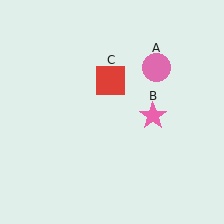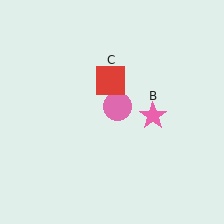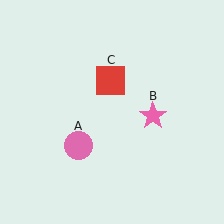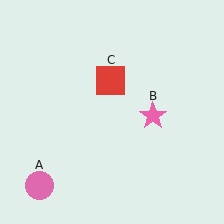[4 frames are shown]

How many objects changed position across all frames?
1 object changed position: pink circle (object A).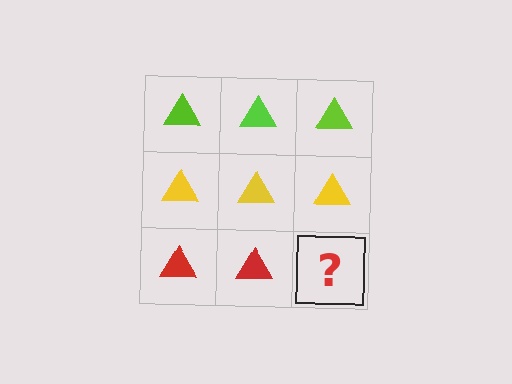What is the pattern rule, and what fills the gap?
The rule is that each row has a consistent color. The gap should be filled with a red triangle.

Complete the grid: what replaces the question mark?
The question mark should be replaced with a red triangle.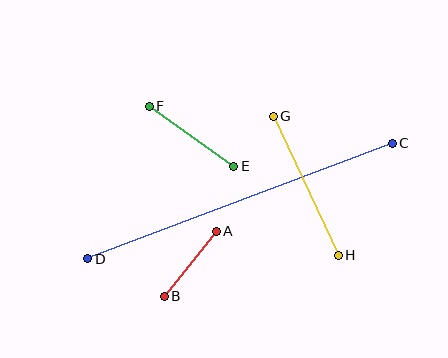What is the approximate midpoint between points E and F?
The midpoint is at approximately (192, 136) pixels.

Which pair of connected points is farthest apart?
Points C and D are farthest apart.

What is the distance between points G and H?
The distance is approximately 153 pixels.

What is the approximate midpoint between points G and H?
The midpoint is at approximately (306, 186) pixels.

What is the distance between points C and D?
The distance is approximately 326 pixels.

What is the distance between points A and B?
The distance is approximately 83 pixels.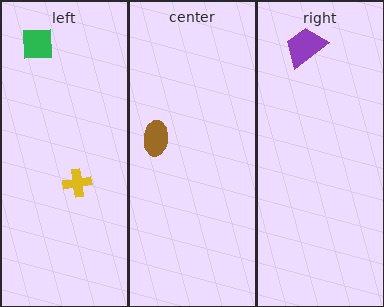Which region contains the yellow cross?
The left region.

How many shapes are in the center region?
1.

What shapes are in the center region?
The brown ellipse.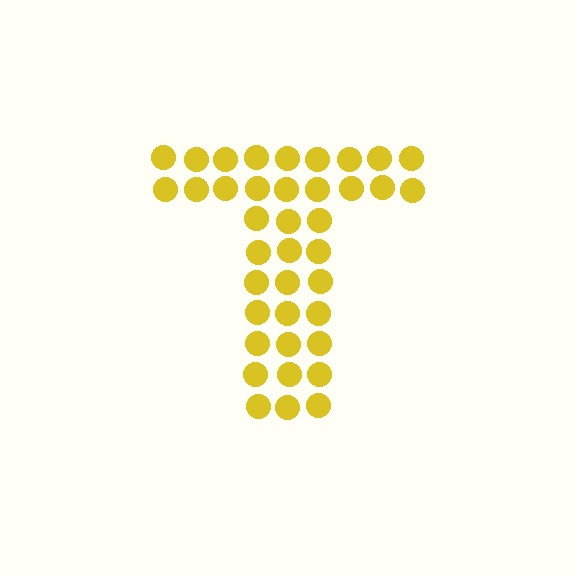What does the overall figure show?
The overall figure shows the letter T.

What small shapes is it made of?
It is made of small circles.